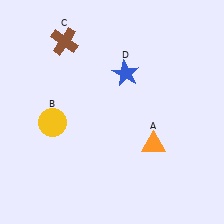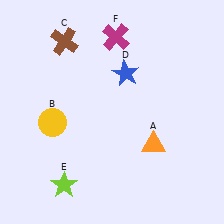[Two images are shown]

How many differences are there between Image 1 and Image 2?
There are 2 differences between the two images.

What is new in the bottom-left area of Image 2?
A lime star (E) was added in the bottom-left area of Image 2.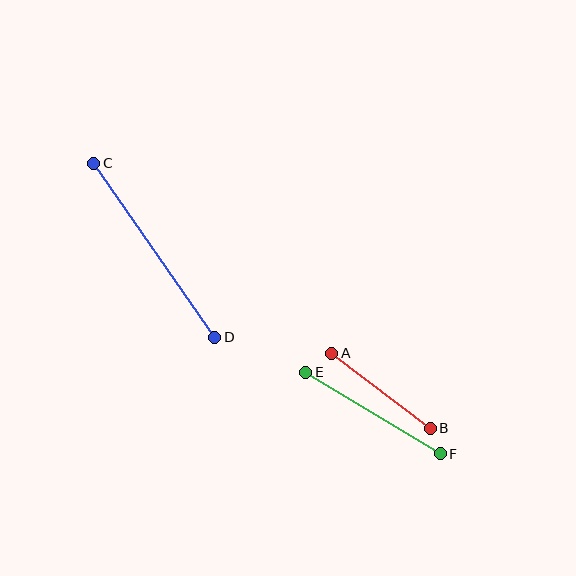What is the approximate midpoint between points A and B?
The midpoint is at approximately (381, 391) pixels.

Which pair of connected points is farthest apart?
Points C and D are farthest apart.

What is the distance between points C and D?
The distance is approximately 212 pixels.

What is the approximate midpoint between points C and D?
The midpoint is at approximately (154, 250) pixels.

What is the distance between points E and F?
The distance is approximately 158 pixels.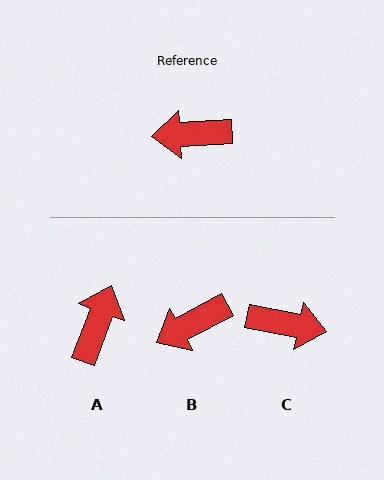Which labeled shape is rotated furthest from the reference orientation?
C, about 165 degrees away.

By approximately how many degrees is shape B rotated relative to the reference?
Approximately 25 degrees counter-clockwise.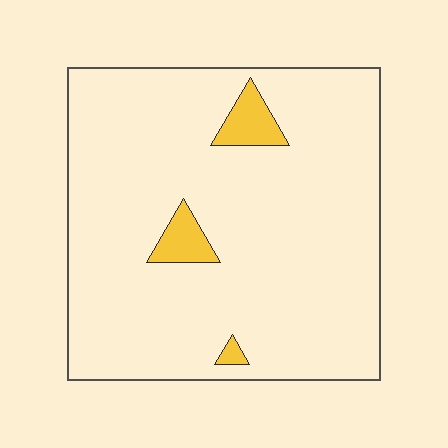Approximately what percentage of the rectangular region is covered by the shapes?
Approximately 5%.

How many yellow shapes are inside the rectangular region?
3.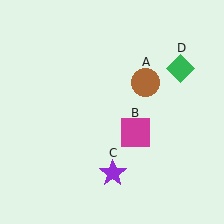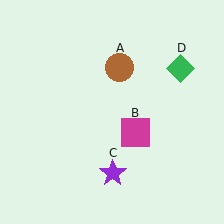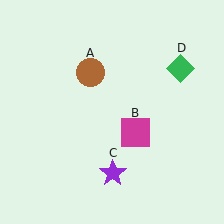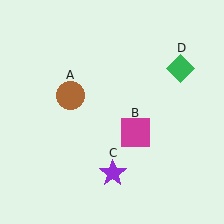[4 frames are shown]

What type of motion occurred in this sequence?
The brown circle (object A) rotated counterclockwise around the center of the scene.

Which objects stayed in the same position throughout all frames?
Magenta square (object B) and purple star (object C) and green diamond (object D) remained stationary.